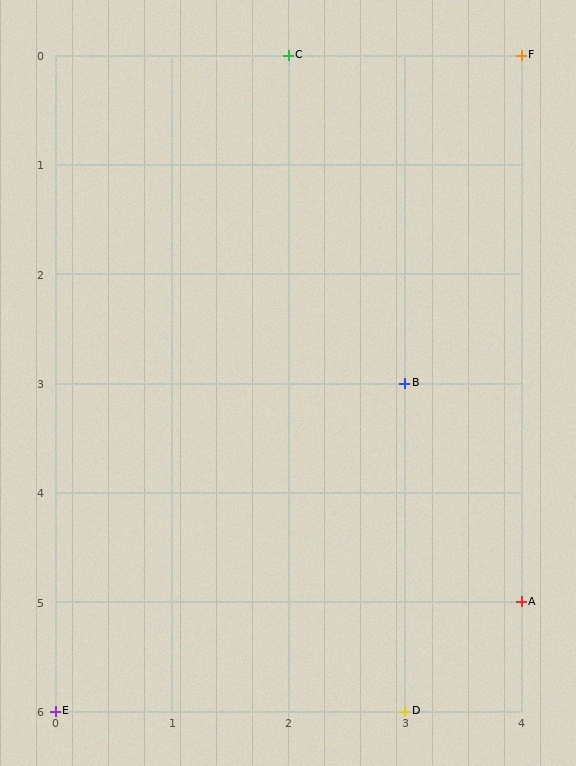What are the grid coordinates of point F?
Point F is at grid coordinates (4, 0).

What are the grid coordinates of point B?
Point B is at grid coordinates (3, 3).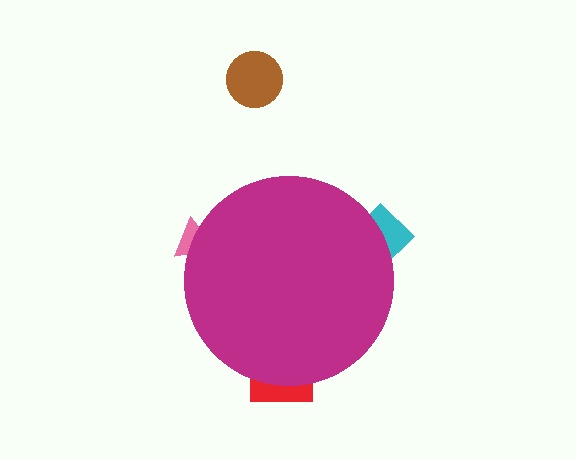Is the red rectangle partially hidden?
Yes, the red rectangle is partially hidden behind the magenta circle.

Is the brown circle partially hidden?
No, the brown circle is fully visible.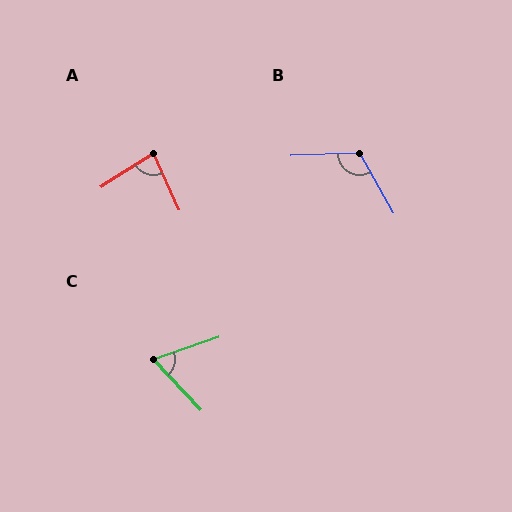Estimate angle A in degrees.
Approximately 82 degrees.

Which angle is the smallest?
C, at approximately 66 degrees.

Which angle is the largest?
B, at approximately 117 degrees.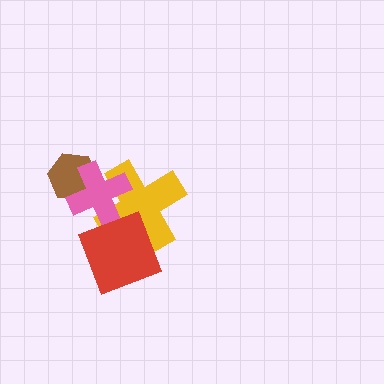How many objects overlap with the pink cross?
3 objects overlap with the pink cross.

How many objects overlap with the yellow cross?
2 objects overlap with the yellow cross.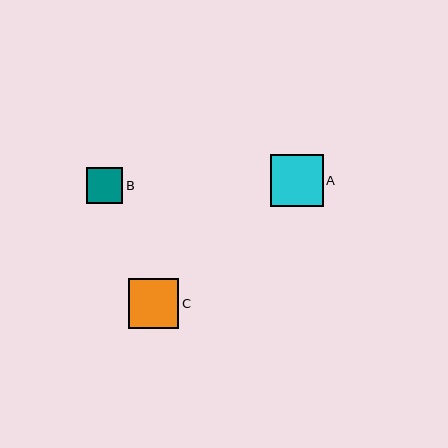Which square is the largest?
Square A is the largest with a size of approximately 52 pixels.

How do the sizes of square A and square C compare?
Square A and square C are approximately the same size.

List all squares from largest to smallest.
From largest to smallest: A, C, B.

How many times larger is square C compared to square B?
Square C is approximately 1.4 times the size of square B.